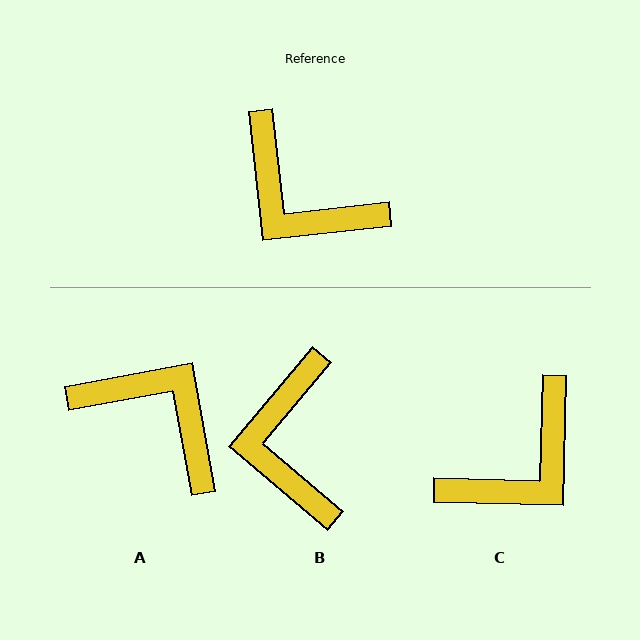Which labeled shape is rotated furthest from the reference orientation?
A, about 176 degrees away.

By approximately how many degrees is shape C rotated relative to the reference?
Approximately 82 degrees counter-clockwise.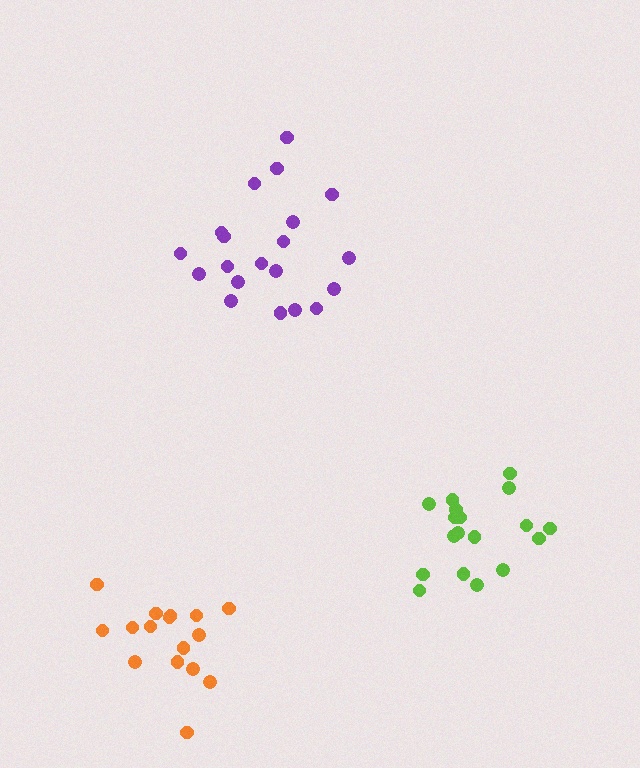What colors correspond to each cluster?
The clusters are colored: purple, lime, orange.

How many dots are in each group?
Group 1: 20 dots, Group 2: 18 dots, Group 3: 16 dots (54 total).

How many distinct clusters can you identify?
There are 3 distinct clusters.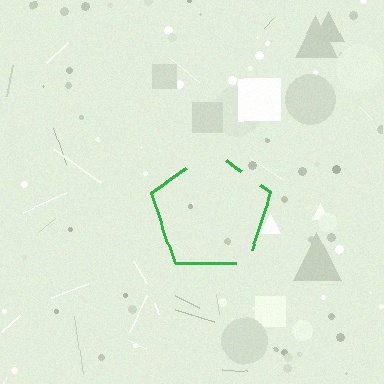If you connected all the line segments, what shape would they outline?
They would outline a pentagon.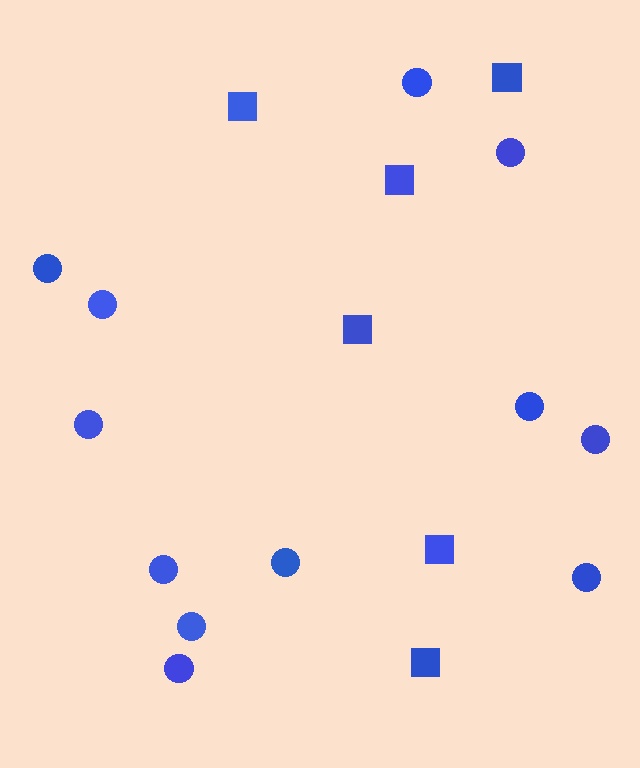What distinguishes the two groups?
There are 2 groups: one group of squares (6) and one group of circles (12).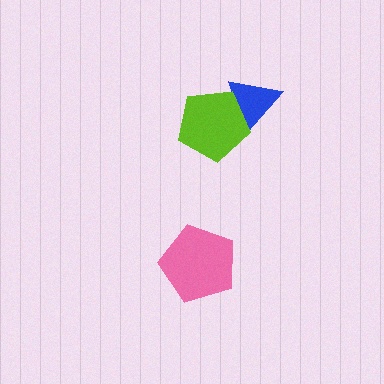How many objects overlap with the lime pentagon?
1 object overlaps with the lime pentagon.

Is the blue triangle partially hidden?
Yes, it is partially covered by another shape.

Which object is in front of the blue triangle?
The lime pentagon is in front of the blue triangle.